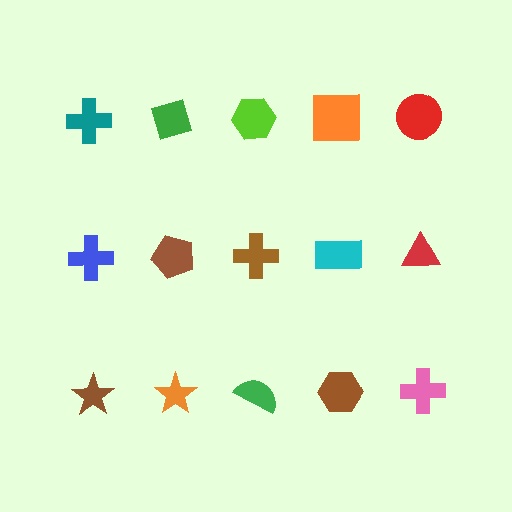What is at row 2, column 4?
A cyan rectangle.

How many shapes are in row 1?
5 shapes.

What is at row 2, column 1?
A blue cross.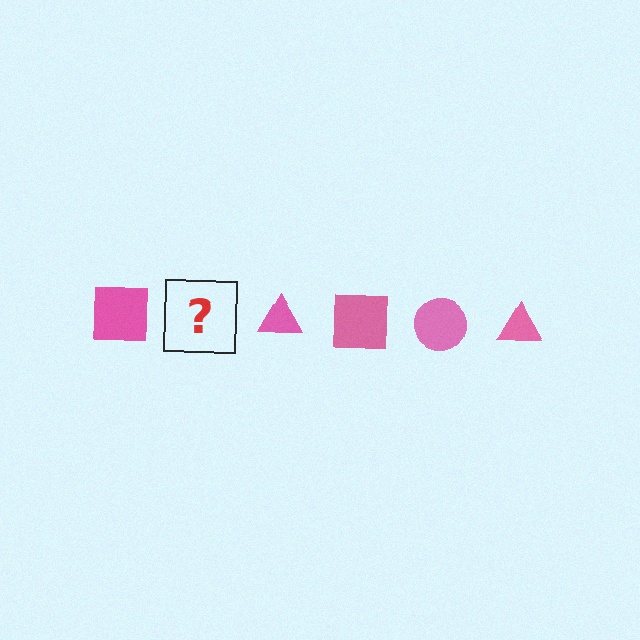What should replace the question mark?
The question mark should be replaced with a pink circle.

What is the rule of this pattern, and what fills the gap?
The rule is that the pattern cycles through square, circle, triangle shapes in pink. The gap should be filled with a pink circle.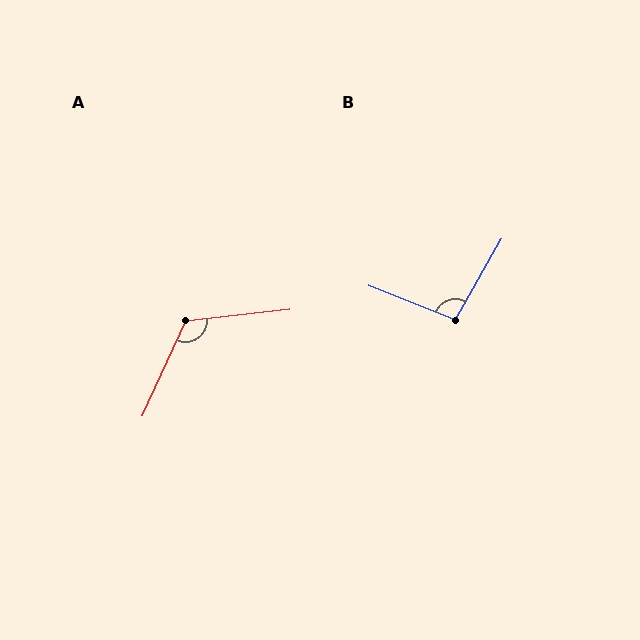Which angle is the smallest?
B, at approximately 98 degrees.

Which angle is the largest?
A, at approximately 120 degrees.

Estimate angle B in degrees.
Approximately 98 degrees.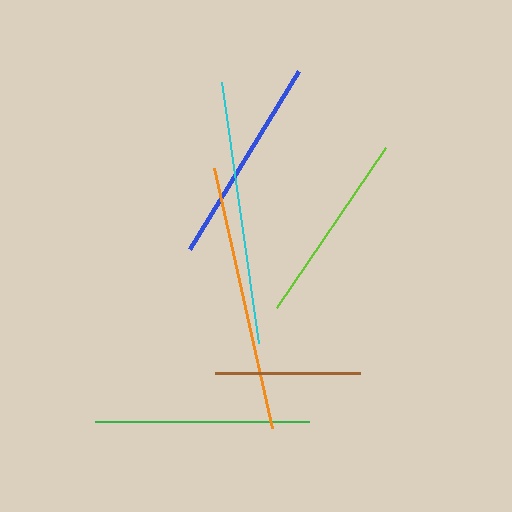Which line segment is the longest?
The orange line is the longest at approximately 267 pixels.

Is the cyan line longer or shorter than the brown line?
The cyan line is longer than the brown line.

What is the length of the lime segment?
The lime segment is approximately 193 pixels long.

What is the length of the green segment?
The green segment is approximately 214 pixels long.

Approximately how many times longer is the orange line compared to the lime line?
The orange line is approximately 1.4 times the length of the lime line.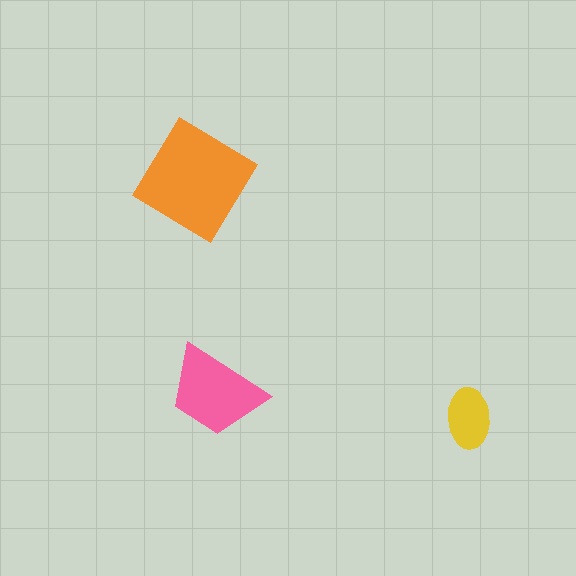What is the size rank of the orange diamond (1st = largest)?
1st.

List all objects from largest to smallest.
The orange diamond, the pink trapezoid, the yellow ellipse.